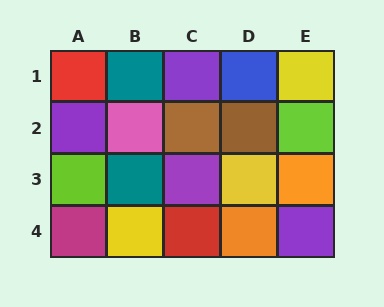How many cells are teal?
2 cells are teal.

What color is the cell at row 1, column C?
Purple.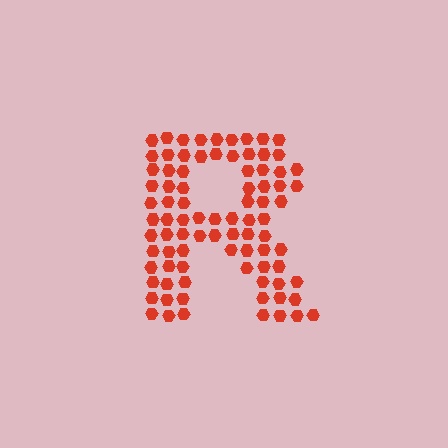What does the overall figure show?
The overall figure shows the letter R.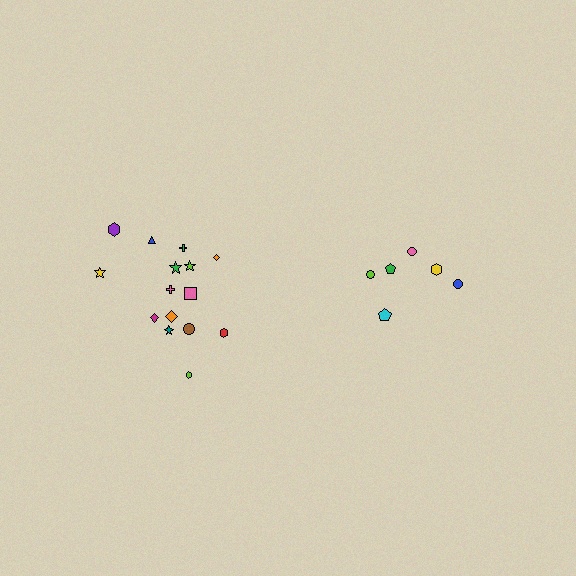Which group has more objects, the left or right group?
The left group.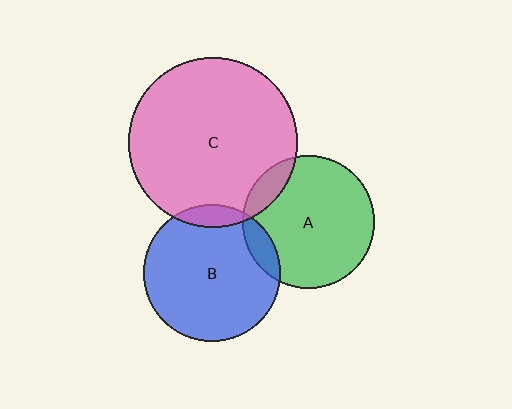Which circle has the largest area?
Circle C (pink).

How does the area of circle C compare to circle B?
Approximately 1.5 times.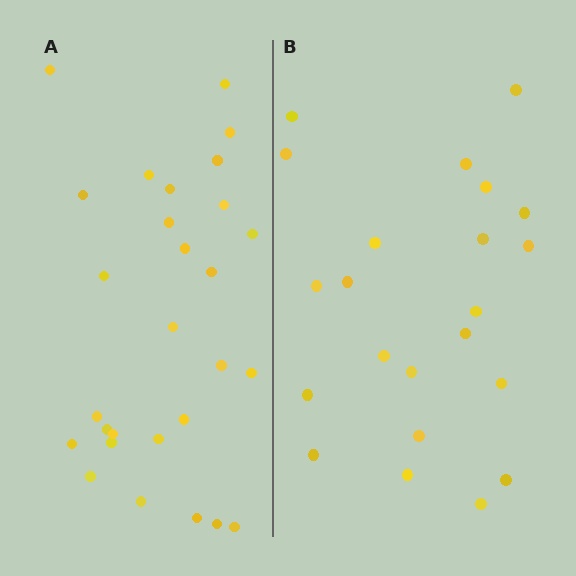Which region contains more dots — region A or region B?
Region A (the left region) has more dots.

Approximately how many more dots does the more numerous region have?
Region A has about 6 more dots than region B.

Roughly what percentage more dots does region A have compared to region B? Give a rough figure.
About 25% more.